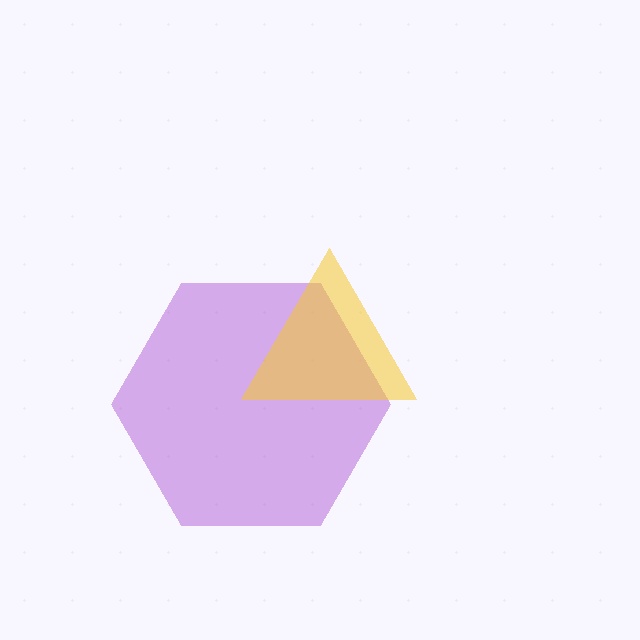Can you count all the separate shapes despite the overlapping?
Yes, there are 2 separate shapes.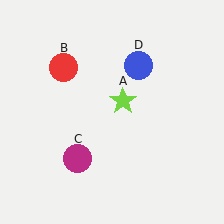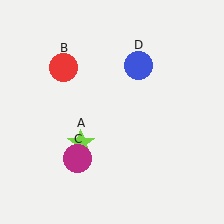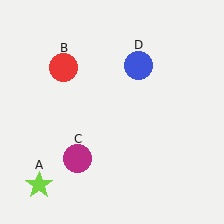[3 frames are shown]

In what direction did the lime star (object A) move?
The lime star (object A) moved down and to the left.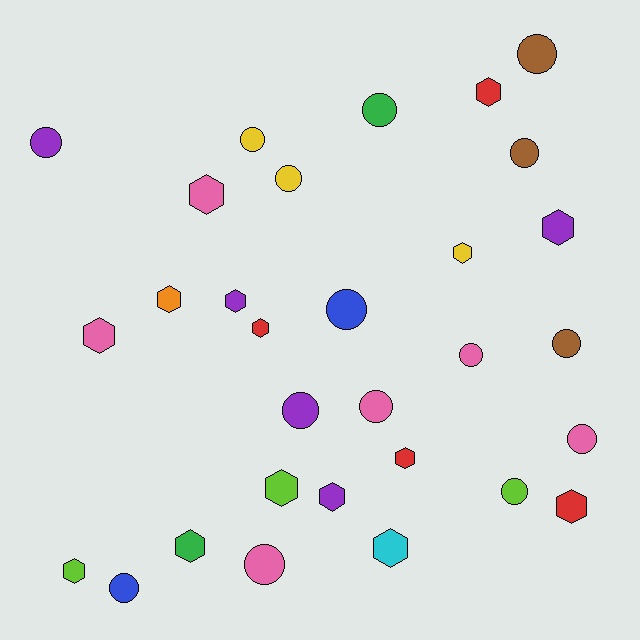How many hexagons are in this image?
There are 15 hexagons.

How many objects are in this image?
There are 30 objects.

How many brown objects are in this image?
There are 3 brown objects.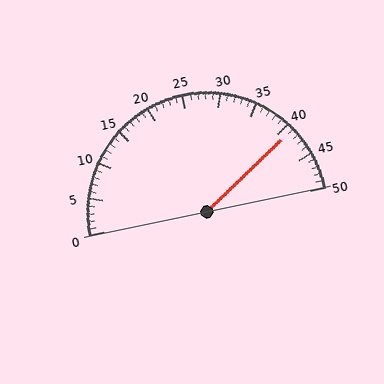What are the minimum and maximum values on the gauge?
The gauge ranges from 0 to 50.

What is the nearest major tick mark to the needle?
The nearest major tick mark is 40.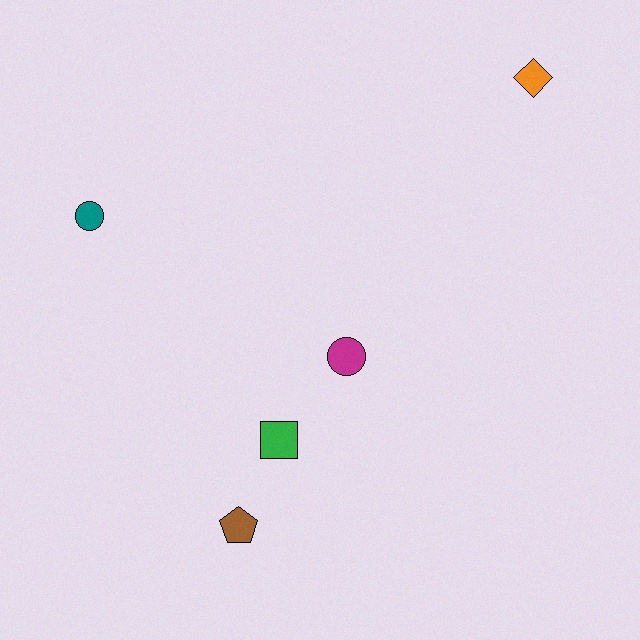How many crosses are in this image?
There are no crosses.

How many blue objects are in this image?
There are no blue objects.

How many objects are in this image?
There are 5 objects.